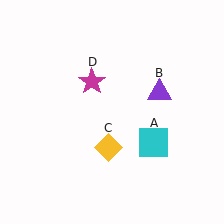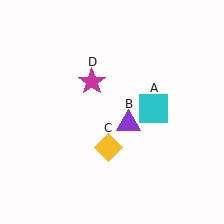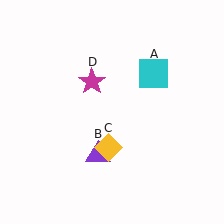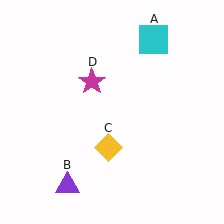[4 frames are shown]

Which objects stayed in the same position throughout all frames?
Yellow diamond (object C) and magenta star (object D) remained stationary.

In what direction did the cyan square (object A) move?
The cyan square (object A) moved up.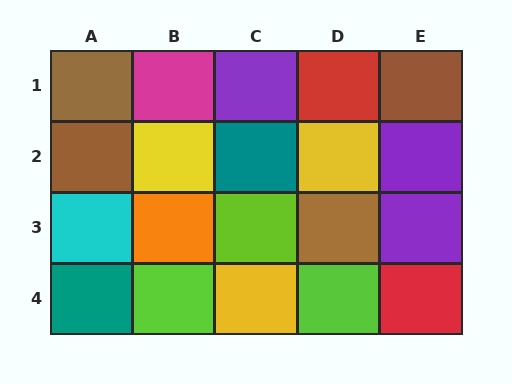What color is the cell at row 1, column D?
Red.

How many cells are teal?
2 cells are teal.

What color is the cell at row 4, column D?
Lime.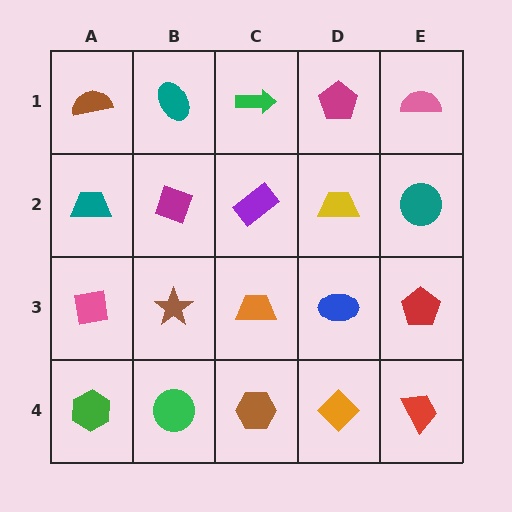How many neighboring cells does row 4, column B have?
3.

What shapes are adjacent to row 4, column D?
A blue ellipse (row 3, column D), a brown hexagon (row 4, column C), a red trapezoid (row 4, column E).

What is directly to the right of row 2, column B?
A purple rectangle.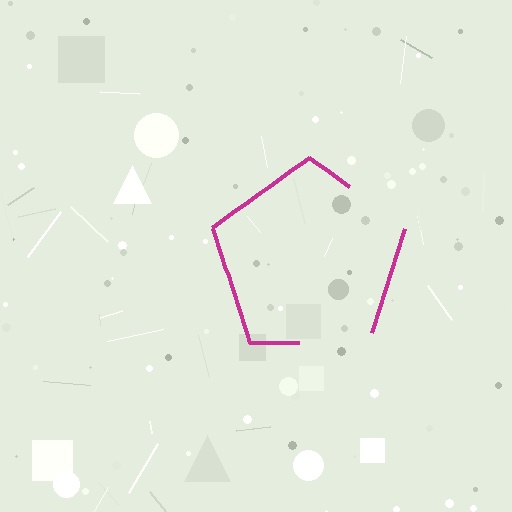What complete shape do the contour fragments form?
The contour fragments form a pentagon.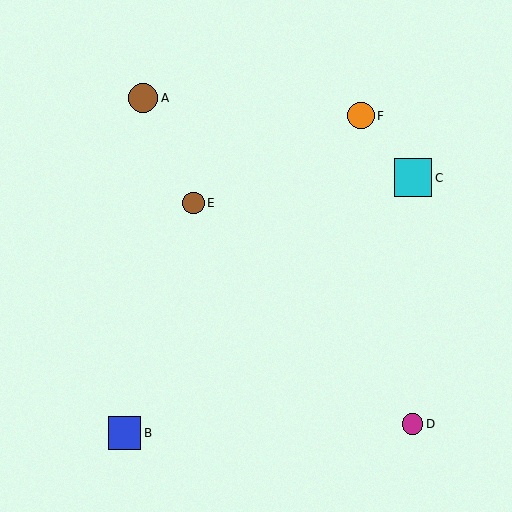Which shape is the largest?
The cyan square (labeled C) is the largest.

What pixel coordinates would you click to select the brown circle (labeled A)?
Click at (143, 98) to select the brown circle A.